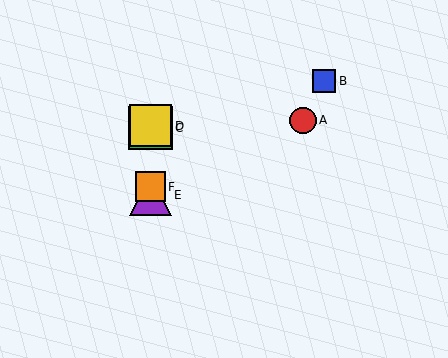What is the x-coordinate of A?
Object A is at x≈303.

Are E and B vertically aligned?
No, E is at x≈150 and B is at x≈324.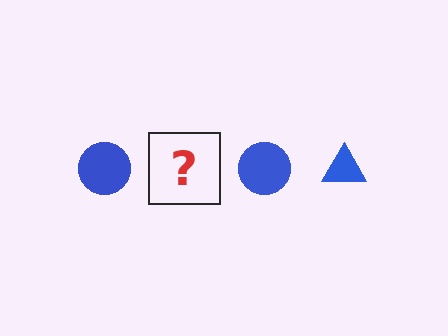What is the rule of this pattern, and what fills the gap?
The rule is that the pattern cycles through circle, triangle shapes in blue. The gap should be filled with a blue triangle.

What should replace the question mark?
The question mark should be replaced with a blue triangle.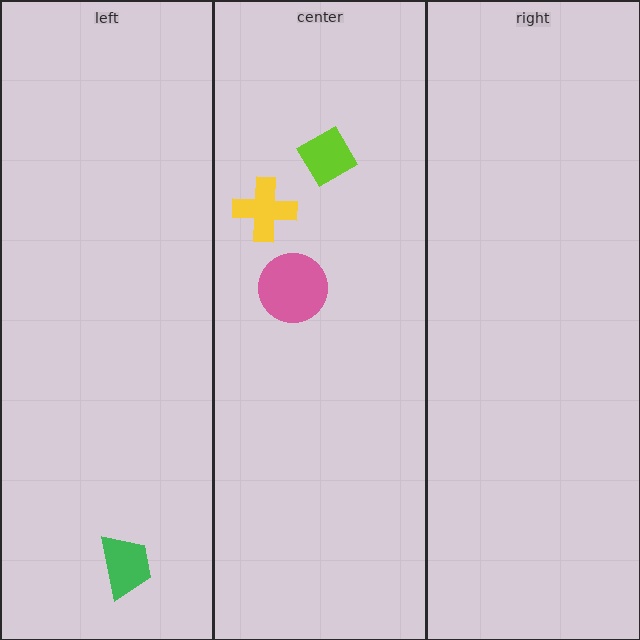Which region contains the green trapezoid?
The left region.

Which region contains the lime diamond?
The center region.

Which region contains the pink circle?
The center region.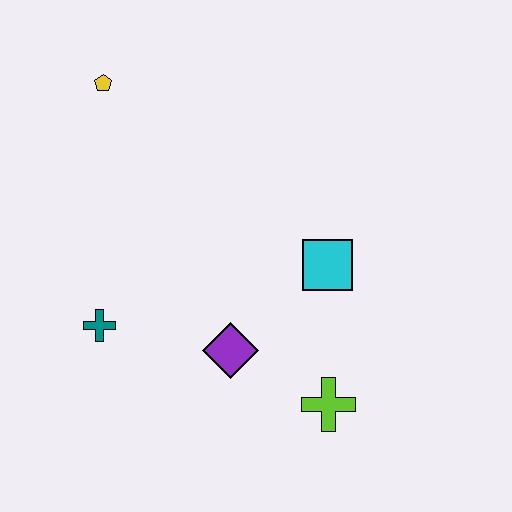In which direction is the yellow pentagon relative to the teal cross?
The yellow pentagon is above the teal cross.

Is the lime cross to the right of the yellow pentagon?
Yes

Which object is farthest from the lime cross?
The yellow pentagon is farthest from the lime cross.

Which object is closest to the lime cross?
The purple diamond is closest to the lime cross.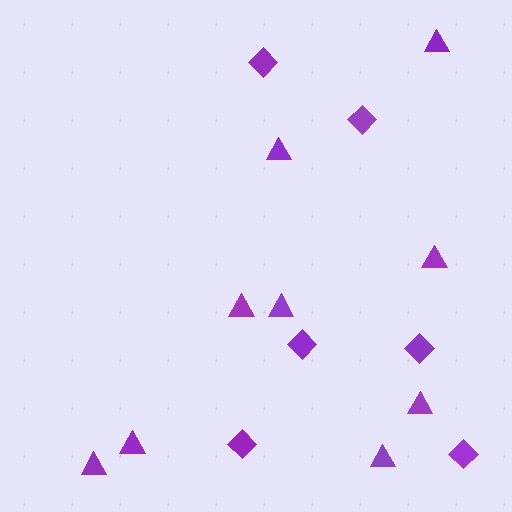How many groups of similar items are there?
There are 2 groups: one group of triangles (9) and one group of diamonds (6).